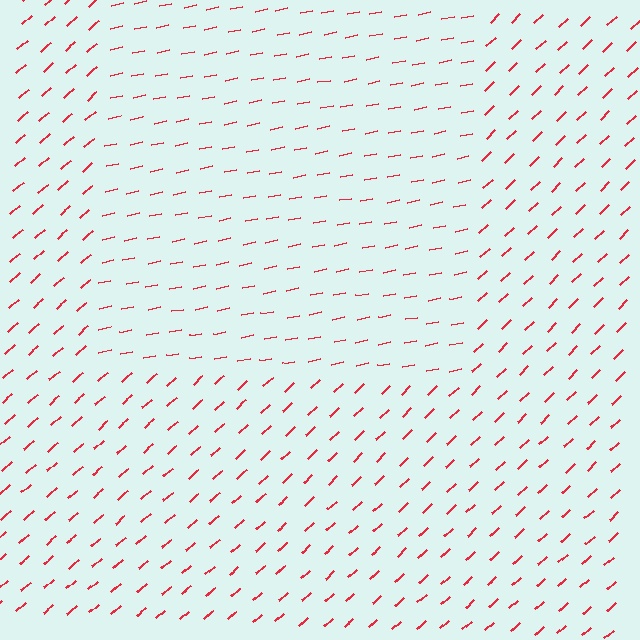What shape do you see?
I see a rectangle.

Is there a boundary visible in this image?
Yes, there is a texture boundary formed by a change in line orientation.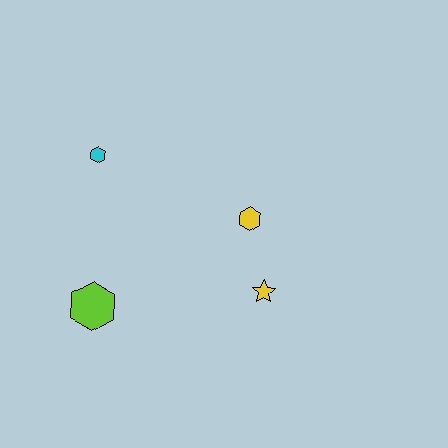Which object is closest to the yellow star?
The yellow hexagon is closest to the yellow star.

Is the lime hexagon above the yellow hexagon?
No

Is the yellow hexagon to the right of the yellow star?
No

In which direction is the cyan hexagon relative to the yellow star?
The cyan hexagon is to the left of the yellow star.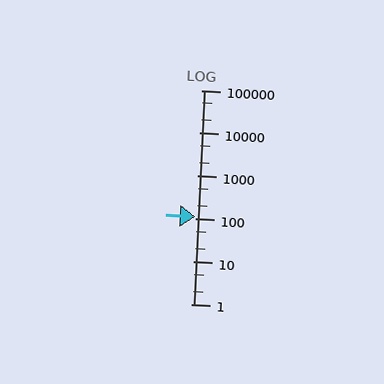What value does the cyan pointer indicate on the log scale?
The pointer indicates approximately 110.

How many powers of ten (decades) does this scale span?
The scale spans 5 decades, from 1 to 100000.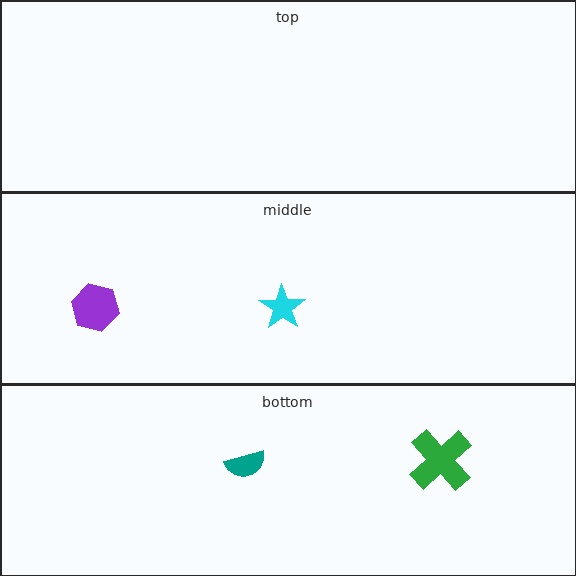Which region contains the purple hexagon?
The middle region.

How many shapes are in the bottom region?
2.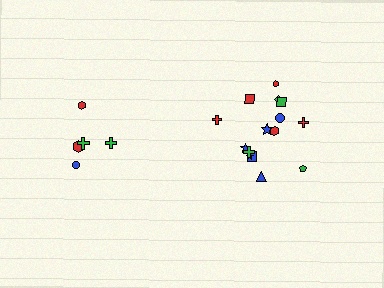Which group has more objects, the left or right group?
The right group.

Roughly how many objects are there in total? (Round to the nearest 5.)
Roughly 20 objects in total.